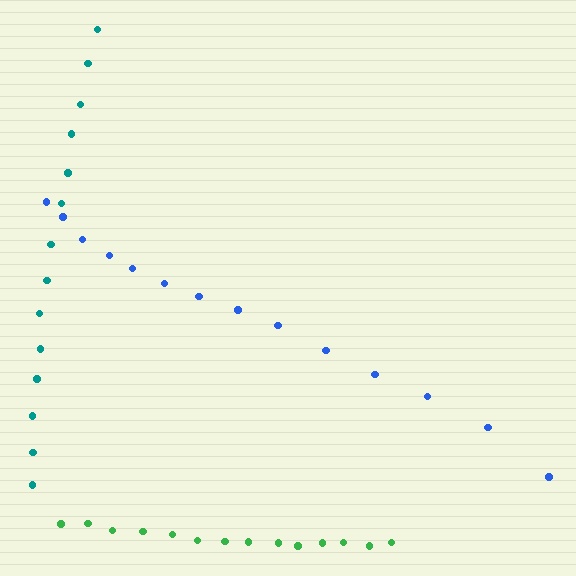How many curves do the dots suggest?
There are 3 distinct paths.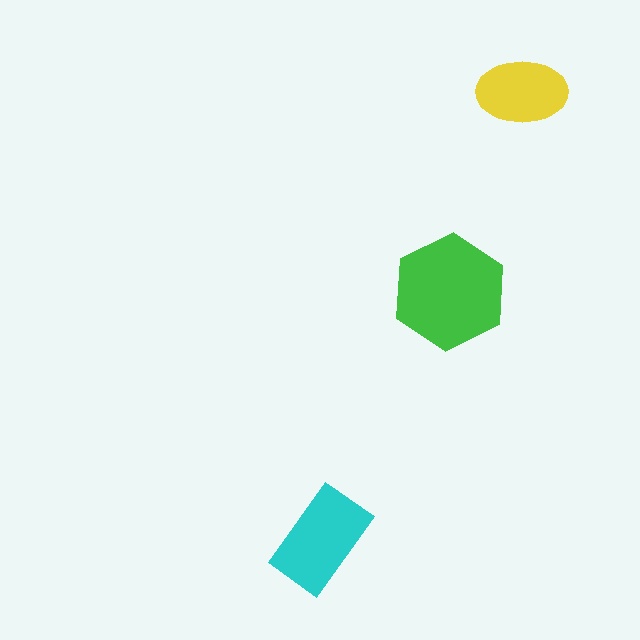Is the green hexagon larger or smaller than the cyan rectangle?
Larger.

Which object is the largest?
The green hexagon.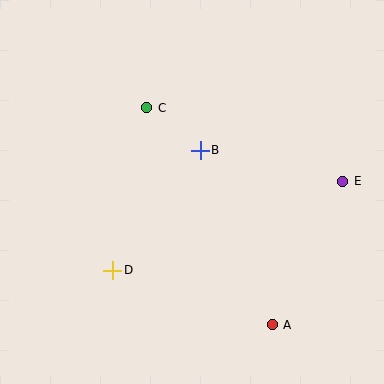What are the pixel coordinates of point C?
Point C is at (147, 108).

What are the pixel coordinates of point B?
Point B is at (200, 150).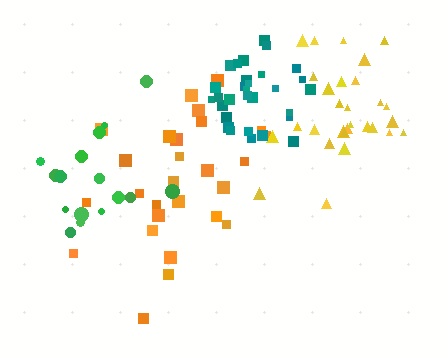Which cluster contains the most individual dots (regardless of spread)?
Teal (30).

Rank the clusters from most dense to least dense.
teal, green, yellow, orange.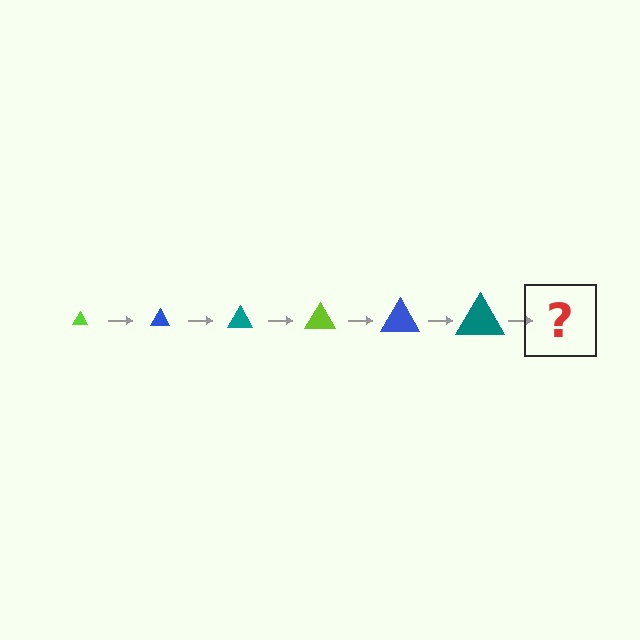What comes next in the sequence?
The next element should be a lime triangle, larger than the previous one.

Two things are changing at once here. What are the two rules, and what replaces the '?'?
The two rules are that the triangle grows larger each step and the color cycles through lime, blue, and teal. The '?' should be a lime triangle, larger than the previous one.